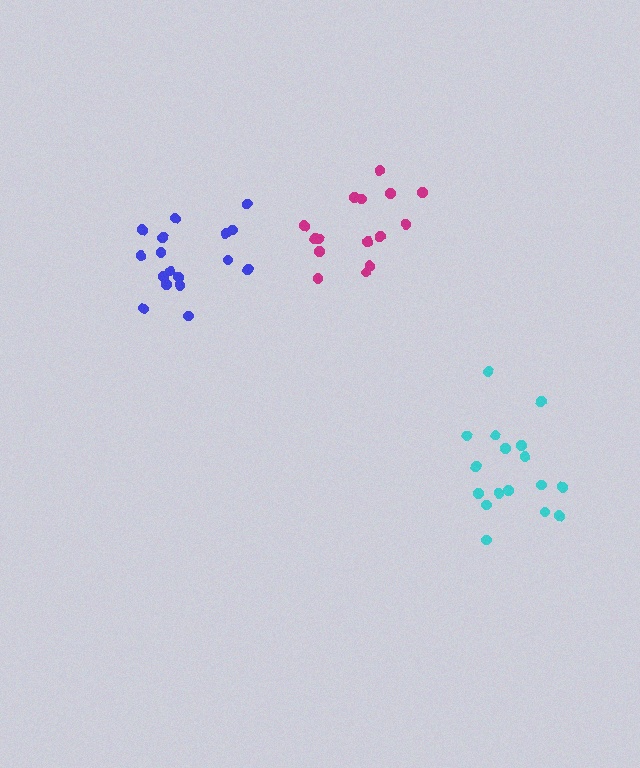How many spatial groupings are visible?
There are 3 spatial groupings.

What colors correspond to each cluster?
The clusters are colored: blue, magenta, cyan.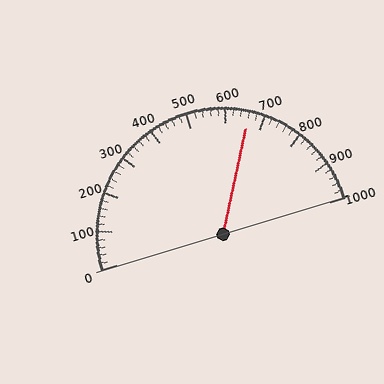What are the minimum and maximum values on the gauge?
The gauge ranges from 0 to 1000.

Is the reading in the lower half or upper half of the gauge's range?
The reading is in the upper half of the range (0 to 1000).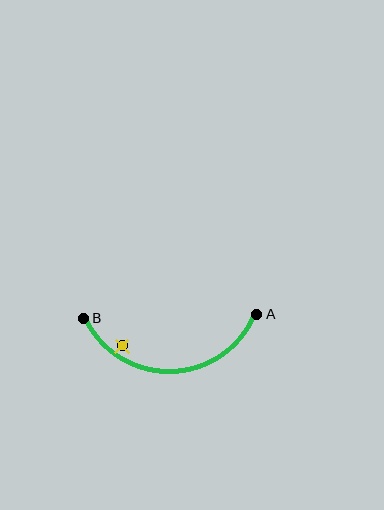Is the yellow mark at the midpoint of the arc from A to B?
No — the yellow mark does not lie on the arc at all. It sits slightly inside the curve.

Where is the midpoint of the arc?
The arc midpoint is the point on the curve farthest from the straight line joining A and B. It sits below that line.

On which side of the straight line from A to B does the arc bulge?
The arc bulges below the straight line connecting A and B.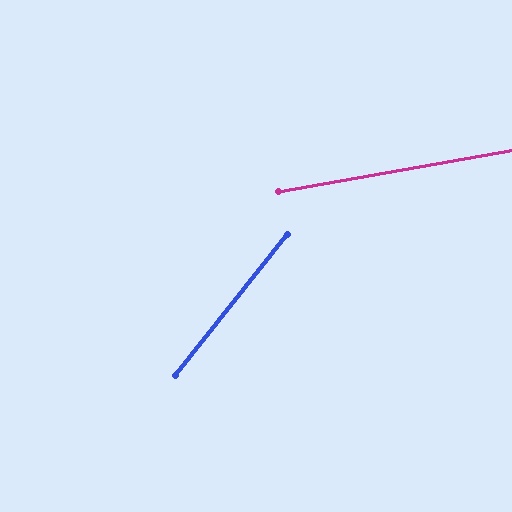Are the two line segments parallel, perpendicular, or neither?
Neither parallel nor perpendicular — they differ by about 41°.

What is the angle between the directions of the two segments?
Approximately 41 degrees.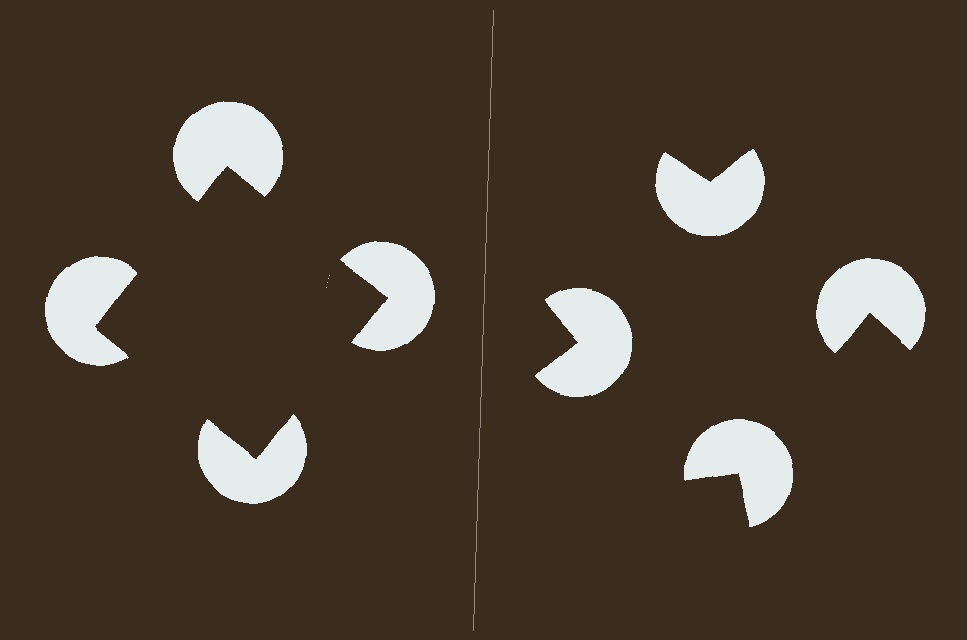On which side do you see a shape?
An illusory square appears on the left side. On the right side the wedge cuts are rotated, so no coherent shape forms.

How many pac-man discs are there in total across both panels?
8 — 4 on each side.